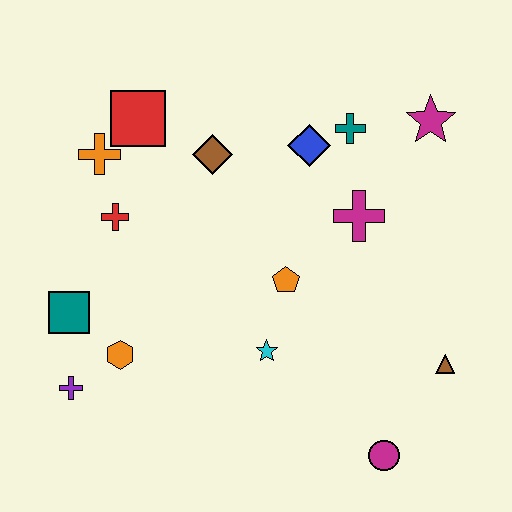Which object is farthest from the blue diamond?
The purple cross is farthest from the blue diamond.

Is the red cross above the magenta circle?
Yes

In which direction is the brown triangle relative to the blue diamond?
The brown triangle is below the blue diamond.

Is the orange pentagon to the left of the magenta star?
Yes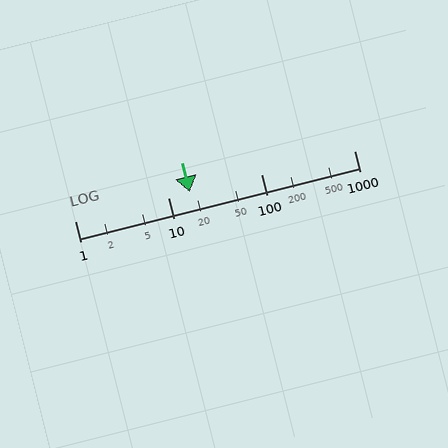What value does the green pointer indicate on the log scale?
The pointer indicates approximately 17.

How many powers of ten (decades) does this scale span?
The scale spans 3 decades, from 1 to 1000.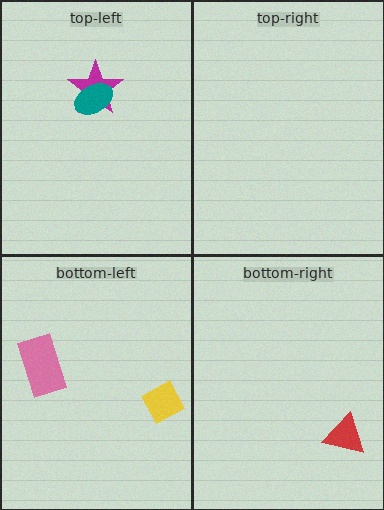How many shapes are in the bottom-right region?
1.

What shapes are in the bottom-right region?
The red triangle.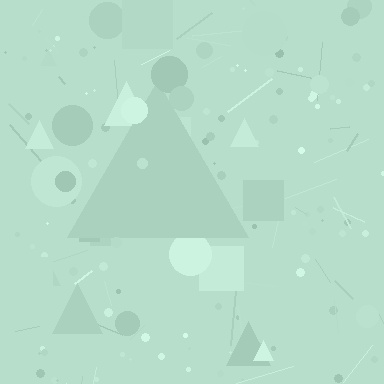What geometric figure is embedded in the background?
A triangle is embedded in the background.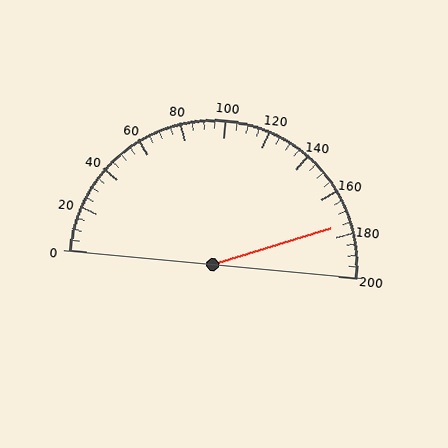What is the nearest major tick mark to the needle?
The nearest major tick mark is 180.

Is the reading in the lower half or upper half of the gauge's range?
The reading is in the upper half of the range (0 to 200).